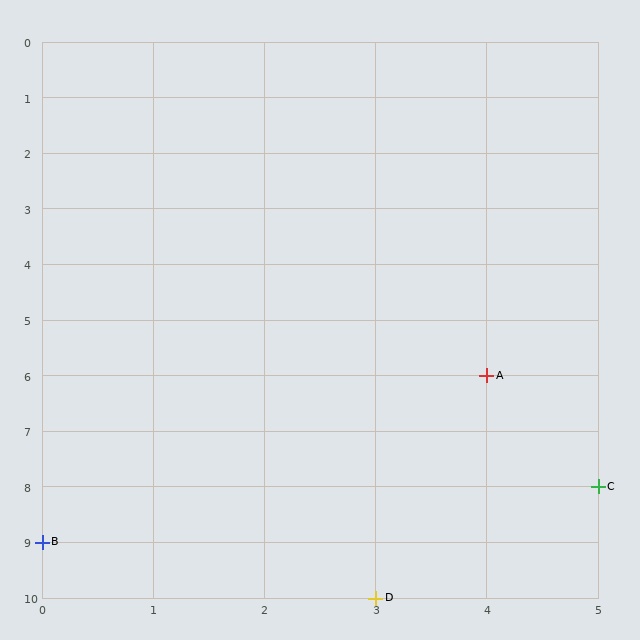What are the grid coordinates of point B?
Point B is at grid coordinates (0, 9).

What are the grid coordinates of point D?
Point D is at grid coordinates (3, 10).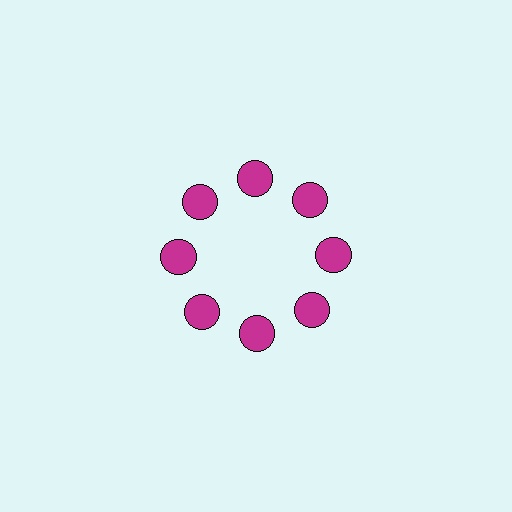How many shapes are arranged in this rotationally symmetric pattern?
There are 8 shapes, arranged in 8 groups of 1.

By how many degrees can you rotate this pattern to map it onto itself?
The pattern maps onto itself every 45 degrees of rotation.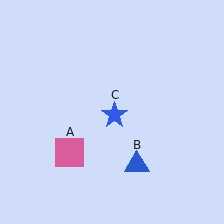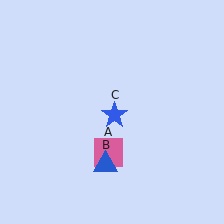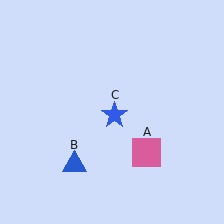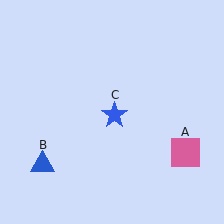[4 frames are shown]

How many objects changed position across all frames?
2 objects changed position: pink square (object A), blue triangle (object B).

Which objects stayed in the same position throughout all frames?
Blue star (object C) remained stationary.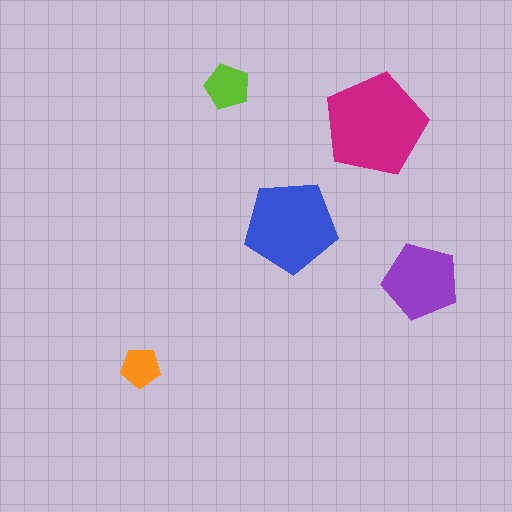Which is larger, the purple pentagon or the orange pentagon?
The purple one.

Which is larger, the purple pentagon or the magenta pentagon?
The magenta one.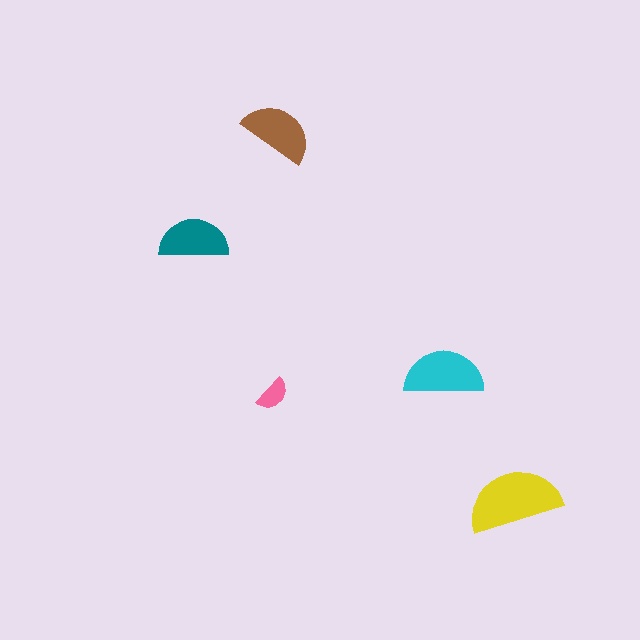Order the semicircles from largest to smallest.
the yellow one, the cyan one, the brown one, the teal one, the pink one.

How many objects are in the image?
There are 5 objects in the image.